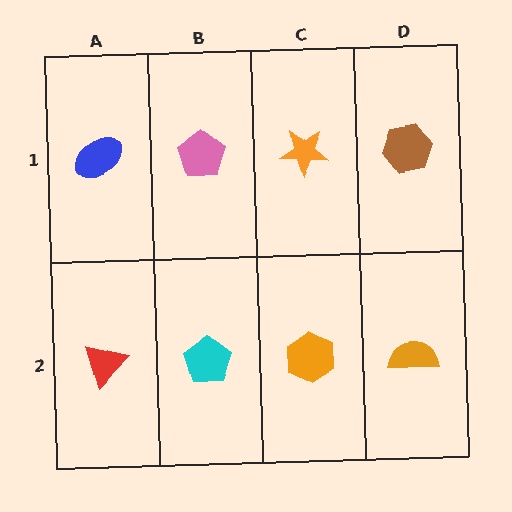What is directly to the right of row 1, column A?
A pink pentagon.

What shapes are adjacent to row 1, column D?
An orange semicircle (row 2, column D), an orange star (row 1, column C).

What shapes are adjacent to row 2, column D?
A brown hexagon (row 1, column D), an orange hexagon (row 2, column C).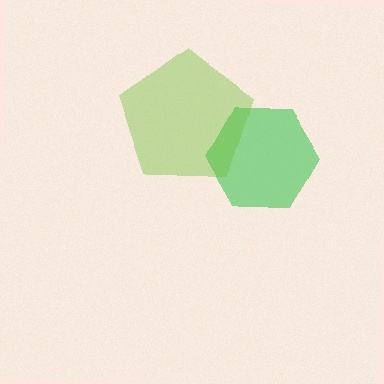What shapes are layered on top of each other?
The layered shapes are: a green hexagon, a lime pentagon.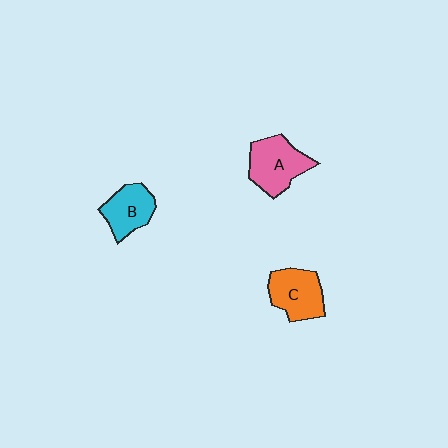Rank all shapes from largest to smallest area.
From largest to smallest: A (pink), C (orange), B (cyan).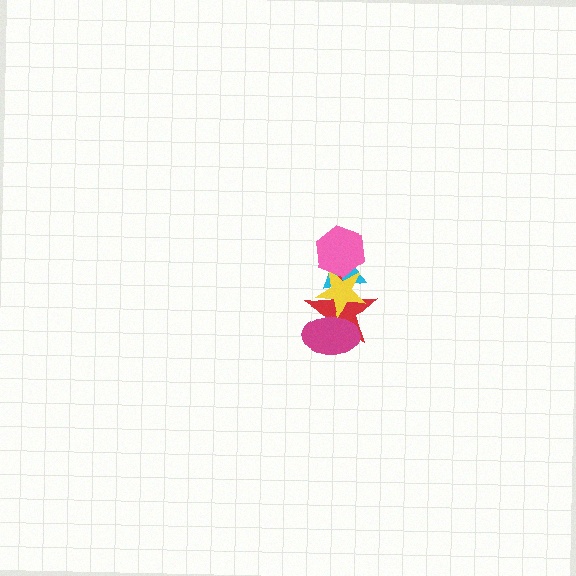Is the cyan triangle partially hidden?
Yes, it is partially covered by another shape.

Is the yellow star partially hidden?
Yes, it is partially covered by another shape.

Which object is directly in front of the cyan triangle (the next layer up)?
The red star is directly in front of the cyan triangle.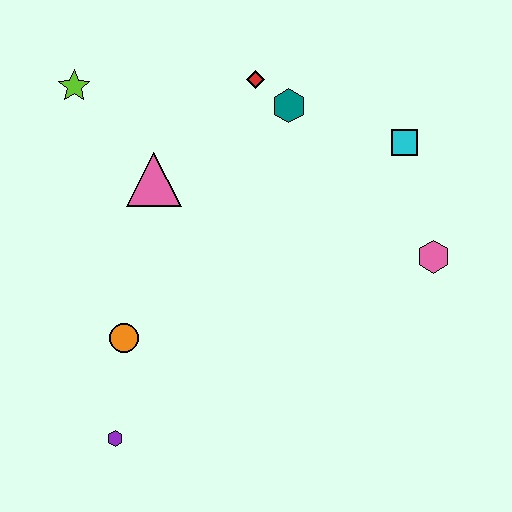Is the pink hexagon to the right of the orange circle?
Yes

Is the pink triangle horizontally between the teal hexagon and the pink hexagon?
No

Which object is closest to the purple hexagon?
The orange circle is closest to the purple hexagon.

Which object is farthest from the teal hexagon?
The purple hexagon is farthest from the teal hexagon.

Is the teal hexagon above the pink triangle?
Yes